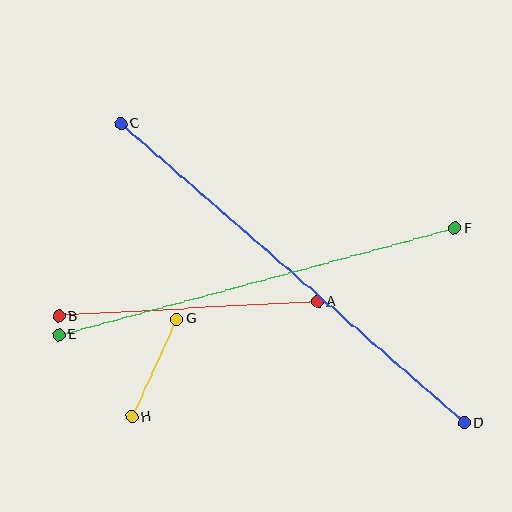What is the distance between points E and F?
The distance is approximately 410 pixels.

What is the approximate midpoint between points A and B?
The midpoint is at approximately (188, 309) pixels.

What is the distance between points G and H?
The distance is approximately 108 pixels.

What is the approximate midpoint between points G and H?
The midpoint is at approximately (154, 368) pixels.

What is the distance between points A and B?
The distance is approximately 259 pixels.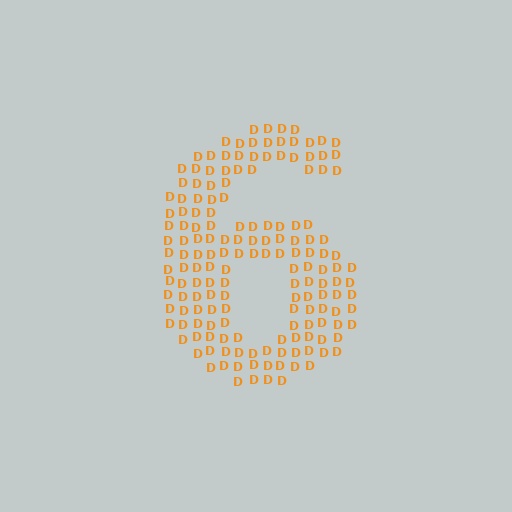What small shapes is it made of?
It is made of small letter D's.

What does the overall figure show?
The overall figure shows the digit 6.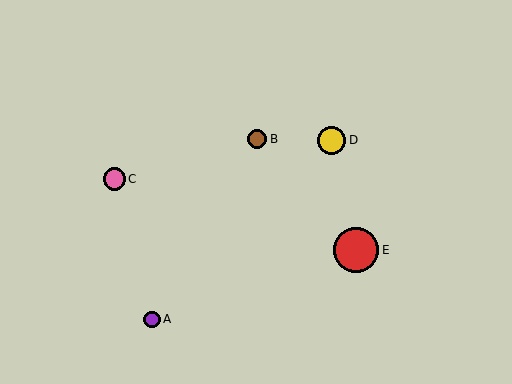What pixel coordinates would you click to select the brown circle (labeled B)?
Click at (257, 139) to select the brown circle B.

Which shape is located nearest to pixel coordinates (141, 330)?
The purple circle (labeled A) at (152, 319) is nearest to that location.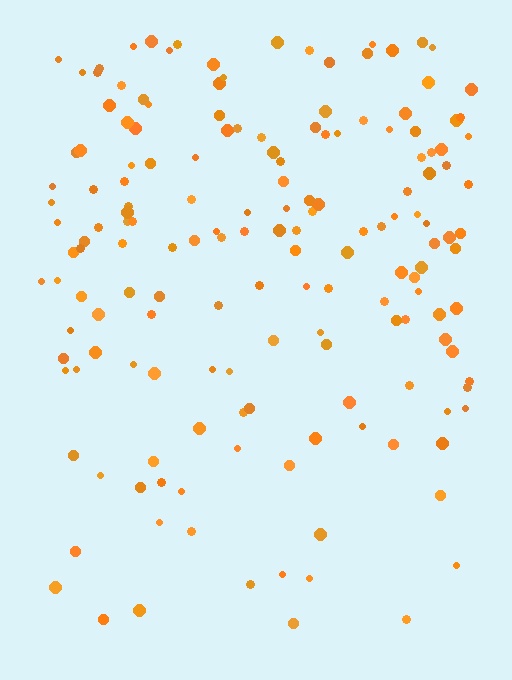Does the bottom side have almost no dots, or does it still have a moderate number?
Still a moderate number, just noticeably fewer than the top.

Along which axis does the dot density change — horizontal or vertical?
Vertical.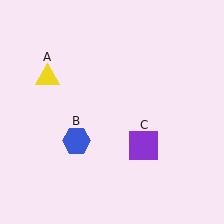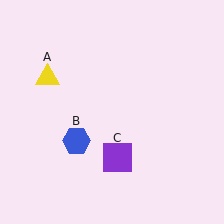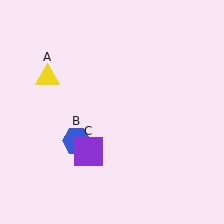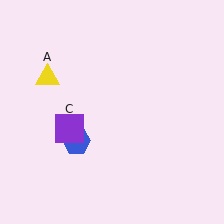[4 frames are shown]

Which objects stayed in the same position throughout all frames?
Yellow triangle (object A) and blue hexagon (object B) remained stationary.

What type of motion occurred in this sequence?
The purple square (object C) rotated clockwise around the center of the scene.